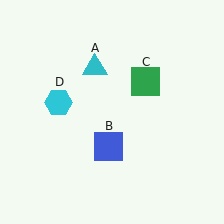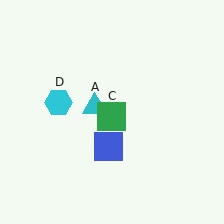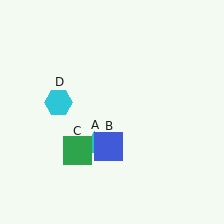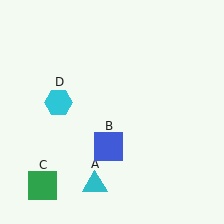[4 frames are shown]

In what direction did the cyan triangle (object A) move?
The cyan triangle (object A) moved down.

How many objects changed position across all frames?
2 objects changed position: cyan triangle (object A), green square (object C).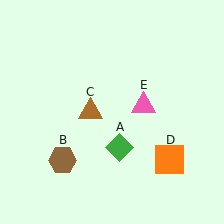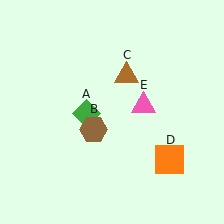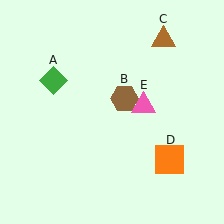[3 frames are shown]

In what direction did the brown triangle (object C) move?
The brown triangle (object C) moved up and to the right.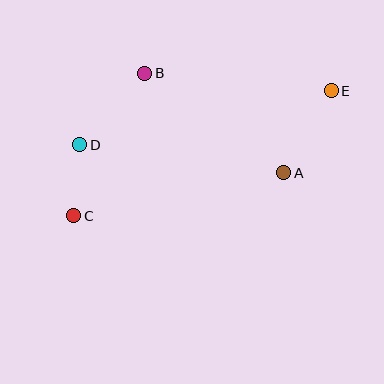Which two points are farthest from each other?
Points C and E are farthest from each other.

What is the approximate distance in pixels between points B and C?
The distance between B and C is approximately 159 pixels.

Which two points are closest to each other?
Points C and D are closest to each other.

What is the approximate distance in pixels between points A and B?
The distance between A and B is approximately 171 pixels.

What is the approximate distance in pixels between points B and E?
The distance between B and E is approximately 188 pixels.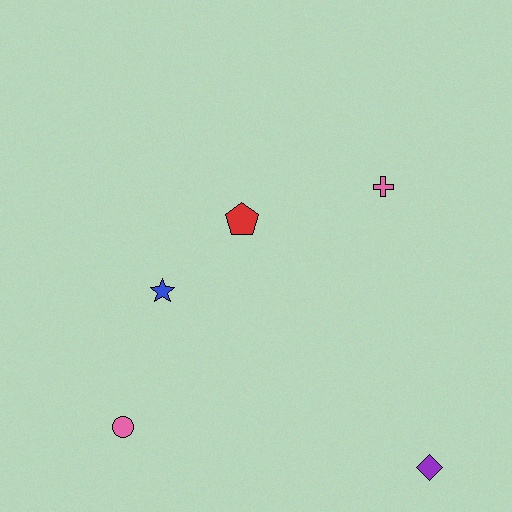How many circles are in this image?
There is 1 circle.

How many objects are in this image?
There are 5 objects.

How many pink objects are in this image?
There are 2 pink objects.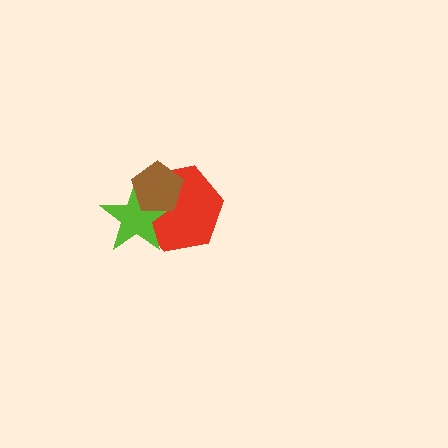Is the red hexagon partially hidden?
Yes, it is partially covered by another shape.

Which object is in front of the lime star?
The brown pentagon is in front of the lime star.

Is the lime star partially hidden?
Yes, it is partially covered by another shape.